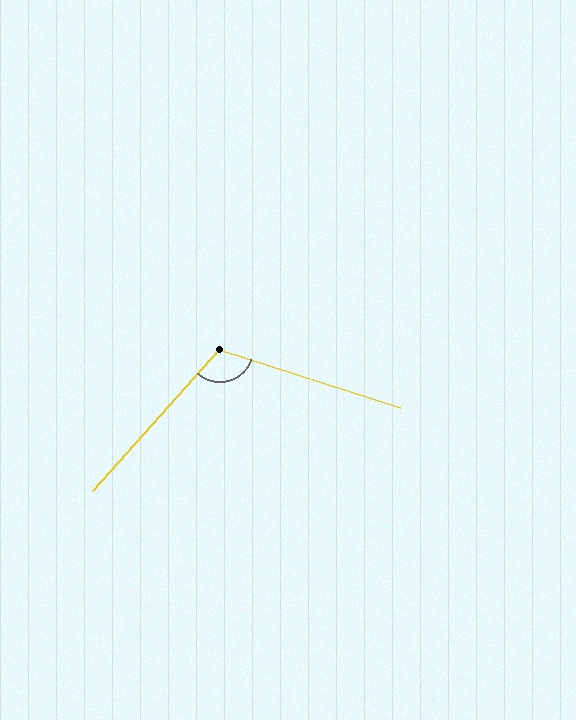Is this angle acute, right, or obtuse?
It is obtuse.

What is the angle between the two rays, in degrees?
Approximately 114 degrees.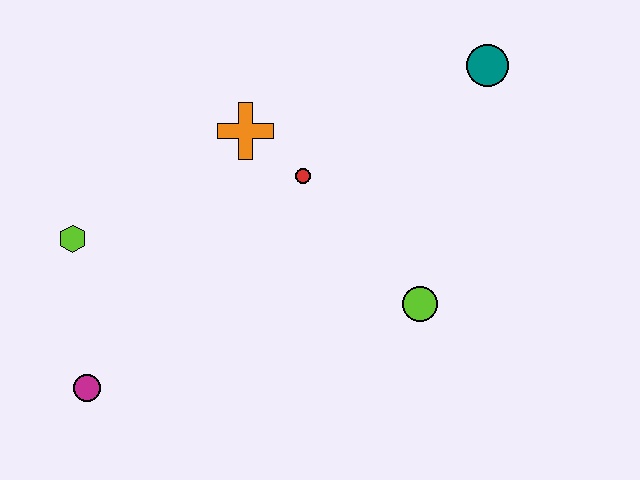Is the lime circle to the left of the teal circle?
Yes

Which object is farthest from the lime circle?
The lime hexagon is farthest from the lime circle.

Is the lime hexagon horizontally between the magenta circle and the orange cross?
No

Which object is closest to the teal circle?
The red circle is closest to the teal circle.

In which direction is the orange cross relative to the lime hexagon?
The orange cross is to the right of the lime hexagon.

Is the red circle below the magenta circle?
No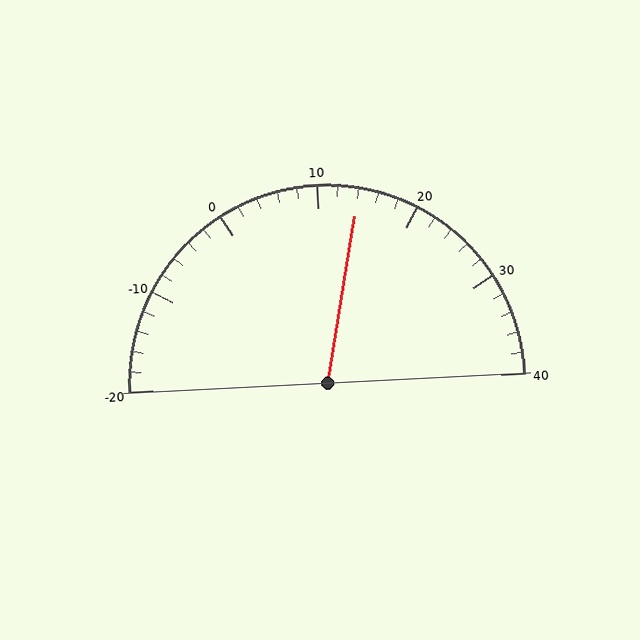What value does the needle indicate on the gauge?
The needle indicates approximately 14.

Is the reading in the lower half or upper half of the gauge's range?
The reading is in the upper half of the range (-20 to 40).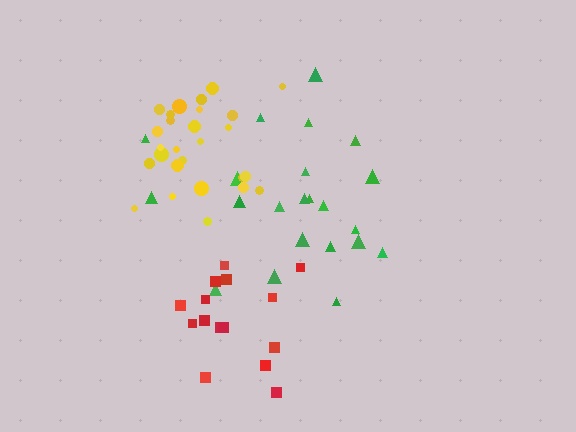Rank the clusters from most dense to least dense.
yellow, red, green.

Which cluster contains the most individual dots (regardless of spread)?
Yellow (27).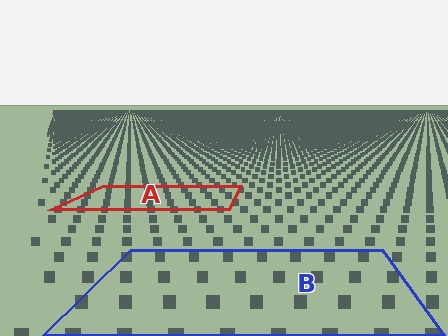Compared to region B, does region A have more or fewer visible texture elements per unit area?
Region A has more texture elements per unit area — they are packed more densely because it is farther away.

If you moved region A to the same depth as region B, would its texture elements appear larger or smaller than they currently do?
They would appear larger. At a closer depth, the same texture elements are projected at a bigger on-screen size.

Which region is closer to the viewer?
Region B is closer. The texture elements there are larger and more spread out.